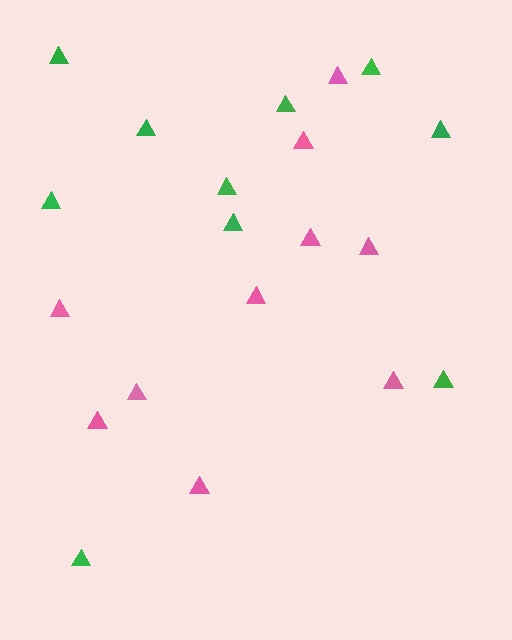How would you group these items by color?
There are 2 groups: one group of pink triangles (10) and one group of green triangles (10).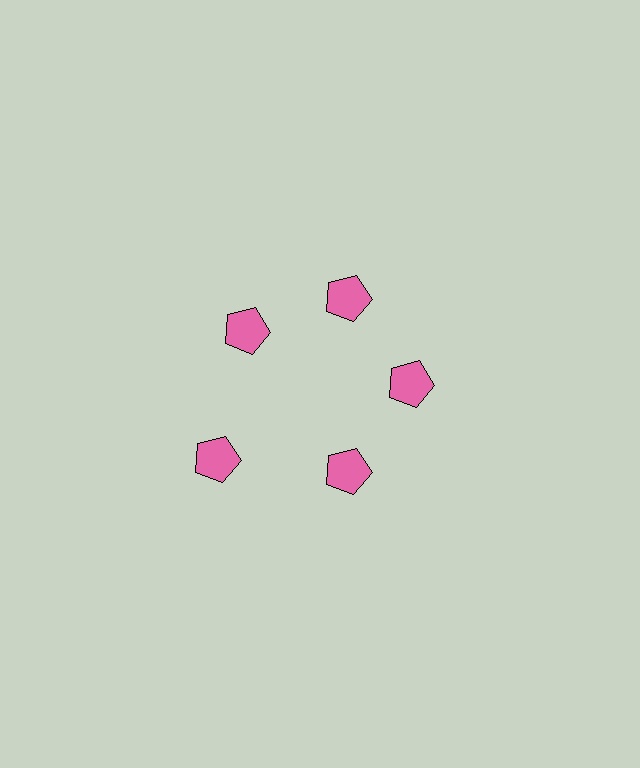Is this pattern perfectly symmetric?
No. The 5 pink pentagons are arranged in a ring, but one element near the 8 o'clock position is pushed outward from the center, breaking the 5-fold rotational symmetry.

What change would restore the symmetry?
The symmetry would be restored by moving it inward, back onto the ring so that all 5 pentagons sit at equal angles and equal distance from the center.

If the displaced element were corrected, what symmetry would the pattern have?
It would have 5-fold rotational symmetry — the pattern would map onto itself every 72 degrees.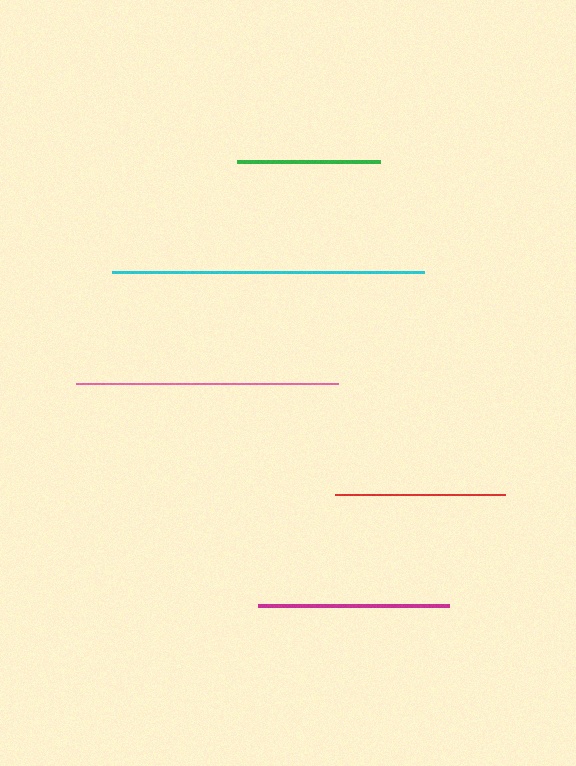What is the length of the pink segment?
The pink segment is approximately 262 pixels long.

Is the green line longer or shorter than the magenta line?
The magenta line is longer than the green line.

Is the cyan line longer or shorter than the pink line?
The cyan line is longer than the pink line.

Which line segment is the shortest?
The green line is the shortest at approximately 143 pixels.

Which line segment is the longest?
The cyan line is the longest at approximately 311 pixels.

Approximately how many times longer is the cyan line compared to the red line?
The cyan line is approximately 1.8 times the length of the red line.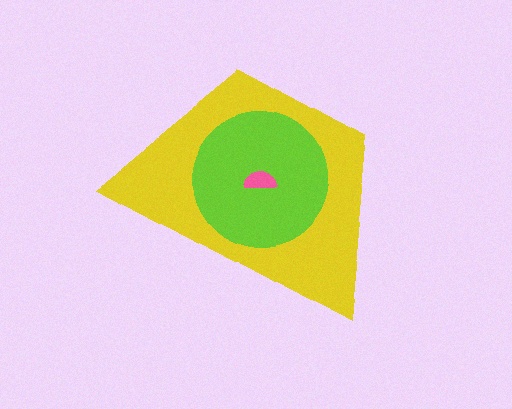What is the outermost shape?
The yellow trapezoid.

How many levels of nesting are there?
3.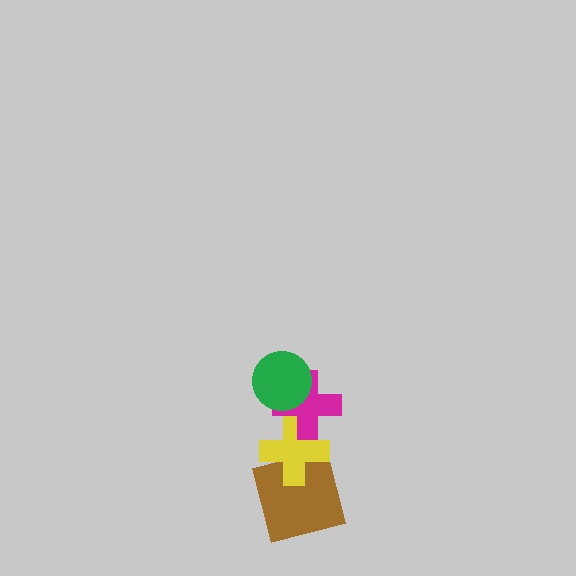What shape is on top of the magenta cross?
The green circle is on top of the magenta cross.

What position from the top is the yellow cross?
The yellow cross is 3rd from the top.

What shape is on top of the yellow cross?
The magenta cross is on top of the yellow cross.